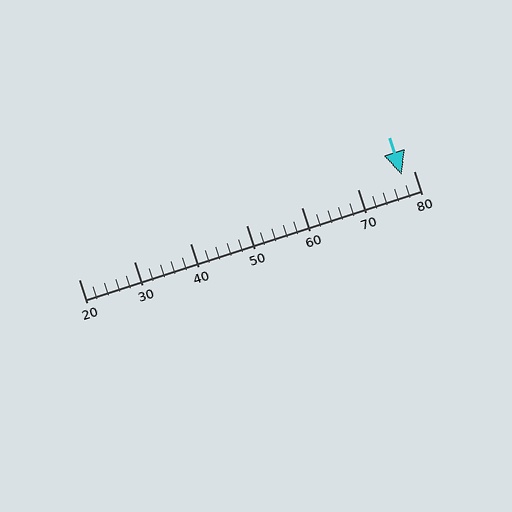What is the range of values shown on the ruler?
The ruler shows values from 20 to 80.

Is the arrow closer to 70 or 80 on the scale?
The arrow is closer to 80.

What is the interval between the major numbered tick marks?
The major tick marks are spaced 10 units apart.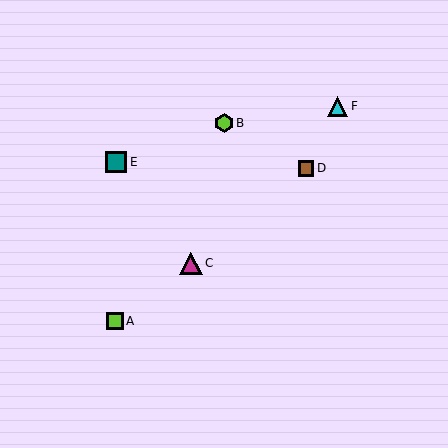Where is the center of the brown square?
The center of the brown square is at (306, 168).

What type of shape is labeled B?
Shape B is a lime hexagon.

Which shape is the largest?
The magenta triangle (labeled C) is the largest.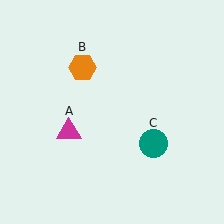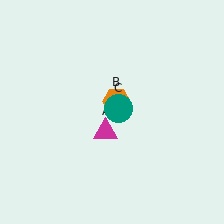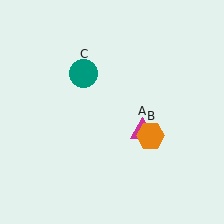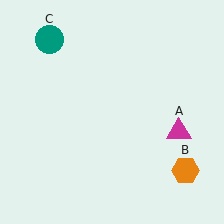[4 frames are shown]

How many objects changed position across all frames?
3 objects changed position: magenta triangle (object A), orange hexagon (object B), teal circle (object C).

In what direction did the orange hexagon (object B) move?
The orange hexagon (object B) moved down and to the right.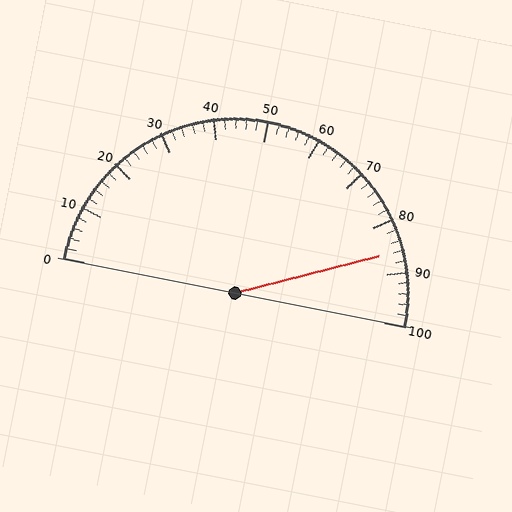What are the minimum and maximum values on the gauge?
The gauge ranges from 0 to 100.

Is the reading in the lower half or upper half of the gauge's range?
The reading is in the upper half of the range (0 to 100).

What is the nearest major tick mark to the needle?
The nearest major tick mark is 90.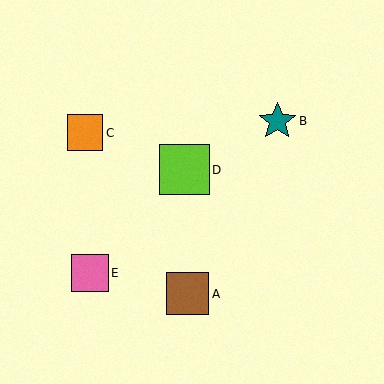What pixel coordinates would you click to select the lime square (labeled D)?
Click at (184, 170) to select the lime square D.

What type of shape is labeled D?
Shape D is a lime square.